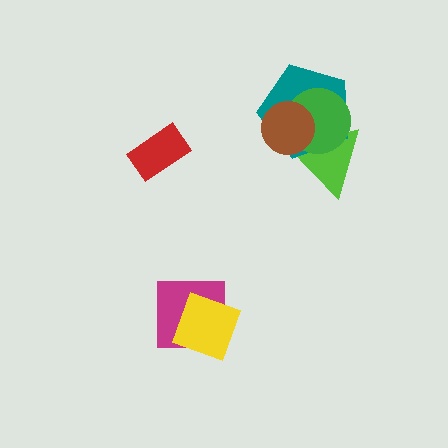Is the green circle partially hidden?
Yes, it is partially covered by another shape.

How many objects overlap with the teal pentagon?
3 objects overlap with the teal pentagon.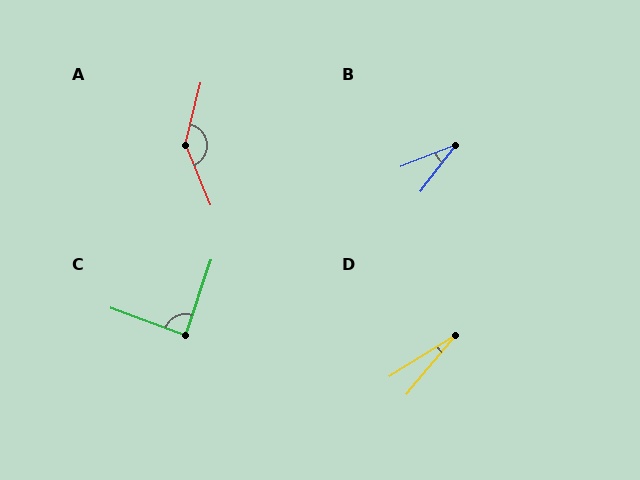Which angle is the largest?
A, at approximately 144 degrees.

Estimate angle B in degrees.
Approximately 32 degrees.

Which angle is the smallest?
D, at approximately 18 degrees.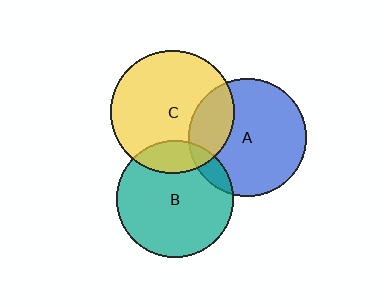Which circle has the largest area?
Circle C (yellow).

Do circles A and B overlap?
Yes.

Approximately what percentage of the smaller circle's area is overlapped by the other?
Approximately 10%.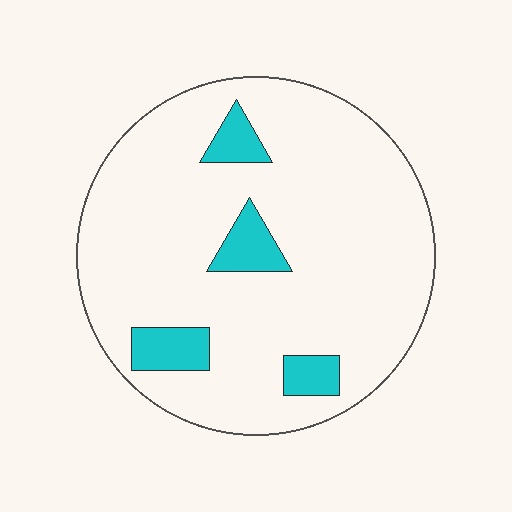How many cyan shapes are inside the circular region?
4.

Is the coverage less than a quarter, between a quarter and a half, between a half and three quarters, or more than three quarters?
Less than a quarter.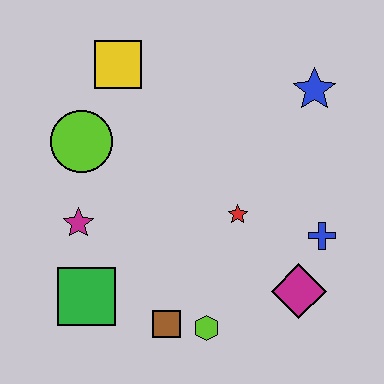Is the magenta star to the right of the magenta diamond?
No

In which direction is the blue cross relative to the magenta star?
The blue cross is to the right of the magenta star.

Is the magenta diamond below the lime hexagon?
No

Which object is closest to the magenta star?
The green square is closest to the magenta star.